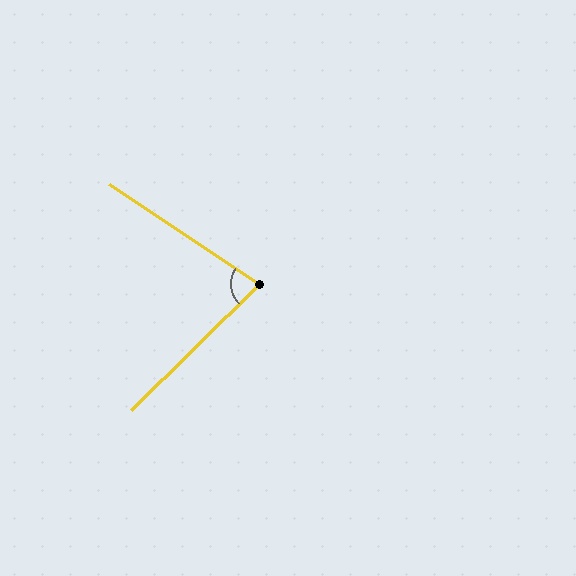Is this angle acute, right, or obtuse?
It is acute.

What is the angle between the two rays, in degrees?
Approximately 78 degrees.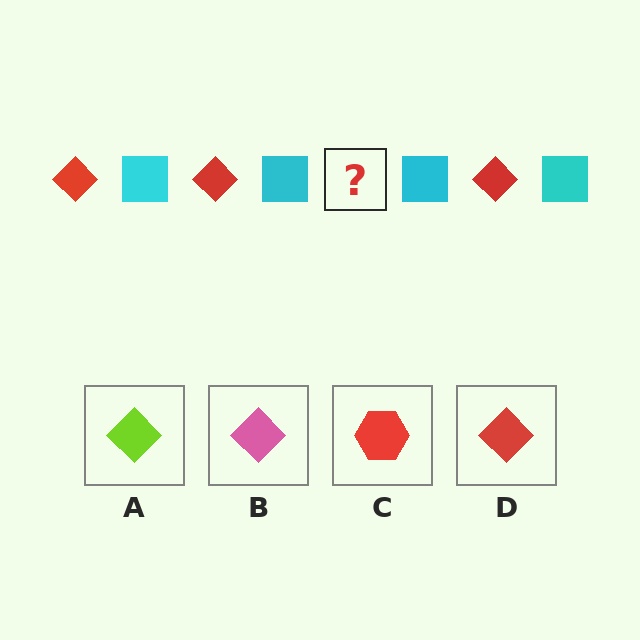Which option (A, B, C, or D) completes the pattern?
D.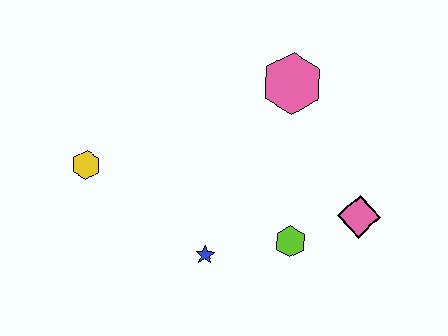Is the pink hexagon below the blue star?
No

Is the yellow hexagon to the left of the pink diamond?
Yes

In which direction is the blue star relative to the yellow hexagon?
The blue star is to the right of the yellow hexagon.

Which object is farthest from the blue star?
The pink hexagon is farthest from the blue star.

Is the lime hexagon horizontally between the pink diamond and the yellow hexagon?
Yes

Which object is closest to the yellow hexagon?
The blue star is closest to the yellow hexagon.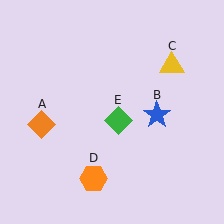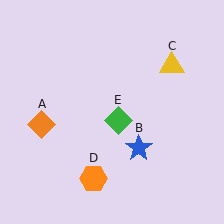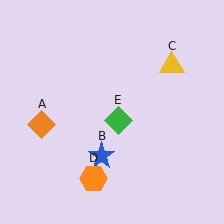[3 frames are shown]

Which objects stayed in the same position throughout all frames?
Orange diamond (object A) and yellow triangle (object C) and orange hexagon (object D) and green diamond (object E) remained stationary.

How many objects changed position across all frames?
1 object changed position: blue star (object B).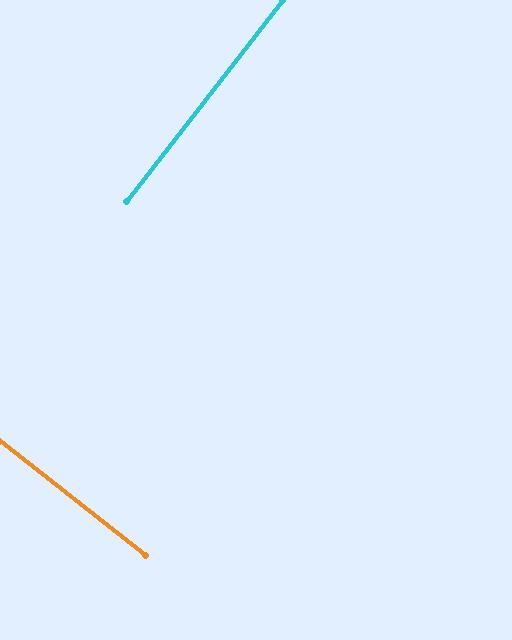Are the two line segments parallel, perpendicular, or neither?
Perpendicular — they meet at approximately 90°.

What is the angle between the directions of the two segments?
Approximately 90 degrees.